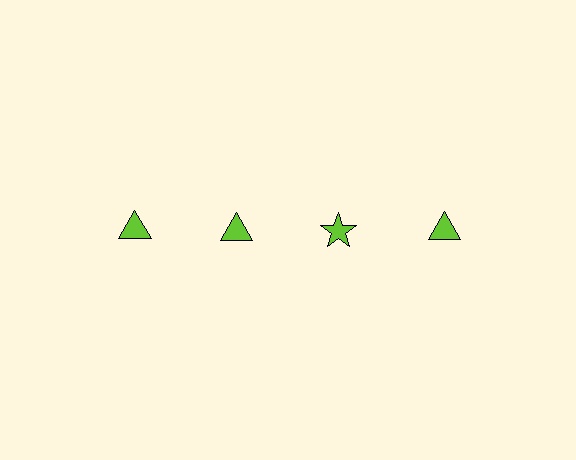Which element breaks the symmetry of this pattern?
The lime star in the top row, center column breaks the symmetry. All other shapes are lime triangles.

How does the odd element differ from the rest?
It has a different shape: star instead of triangle.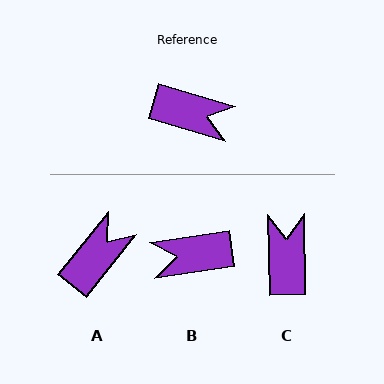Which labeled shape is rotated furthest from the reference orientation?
B, about 156 degrees away.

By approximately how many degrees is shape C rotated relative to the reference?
Approximately 107 degrees counter-clockwise.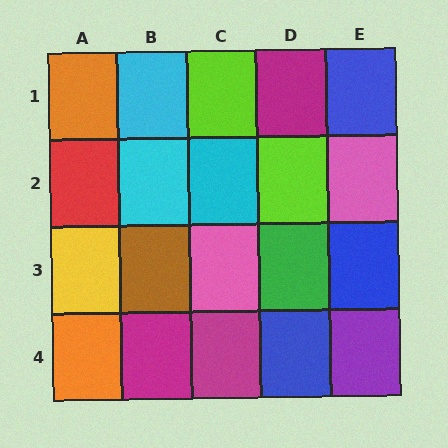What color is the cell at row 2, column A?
Red.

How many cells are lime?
2 cells are lime.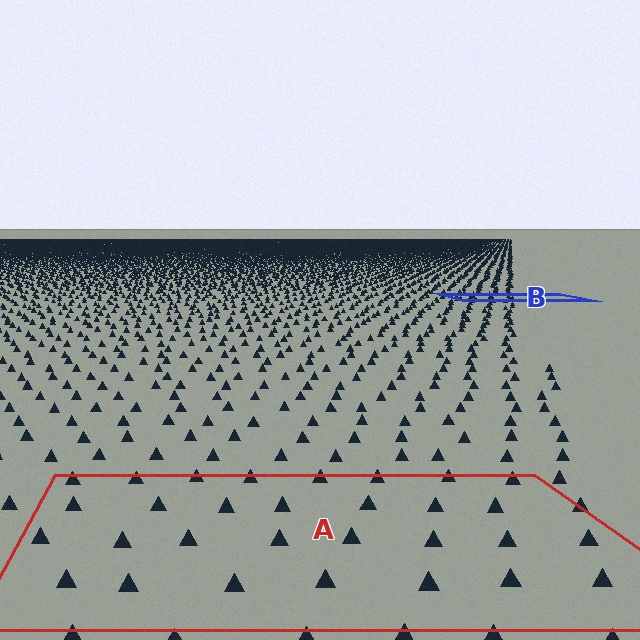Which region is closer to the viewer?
Region A is closer. The texture elements there are larger and more spread out.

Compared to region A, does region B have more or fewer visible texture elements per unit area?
Region B has more texture elements per unit area — they are packed more densely because it is farther away.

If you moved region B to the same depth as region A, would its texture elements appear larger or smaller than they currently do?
They would appear larger. At a closer depth, the same texture elements are projected at a bigger on-screen size.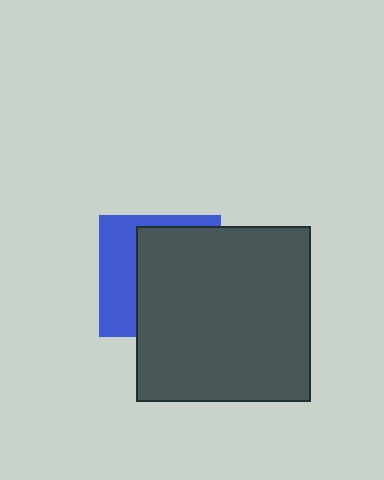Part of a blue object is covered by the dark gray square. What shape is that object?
It is a square.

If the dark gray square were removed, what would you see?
You would see the complete blue square.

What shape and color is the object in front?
The object in front is a dark gray square.